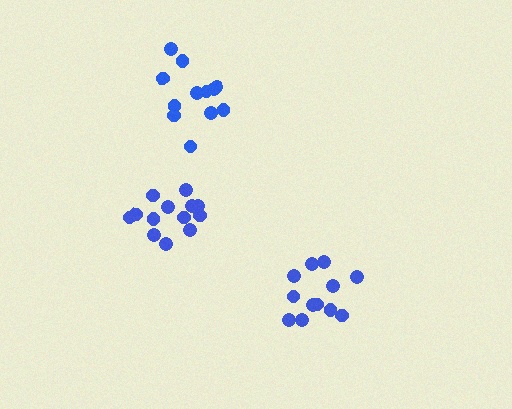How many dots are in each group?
Group 1: 12 dots, Group 2: 12 dots, Group 3: 13 dots (37 total).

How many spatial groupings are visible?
There are 3 spatial groupings.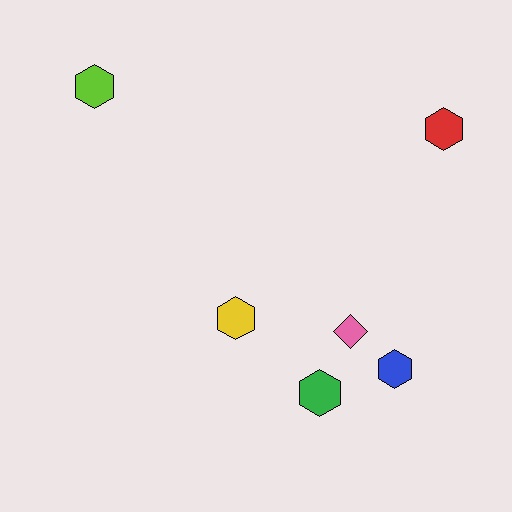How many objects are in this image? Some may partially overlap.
There are 6 objects.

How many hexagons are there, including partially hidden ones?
There are 5 hexagons.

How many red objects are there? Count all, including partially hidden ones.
There is 1 red object.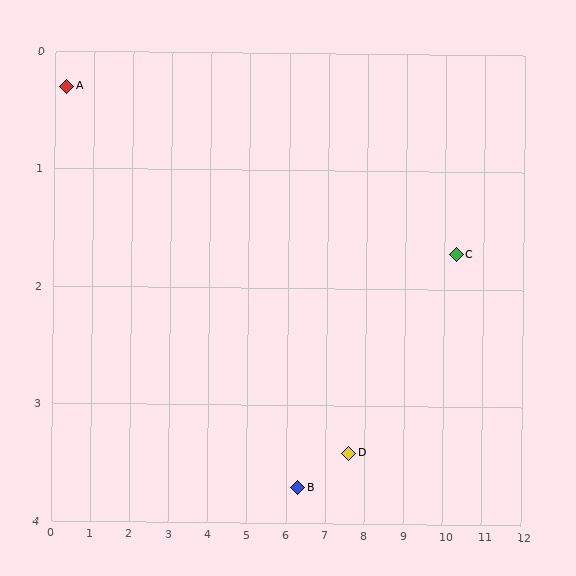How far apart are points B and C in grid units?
Points B and C are about 4.5 grid units apart.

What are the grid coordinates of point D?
Point D is at approximately (7.6, 3.4).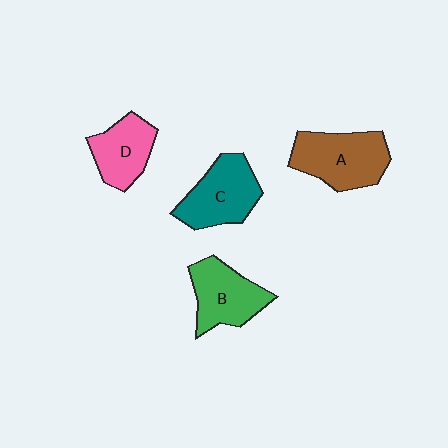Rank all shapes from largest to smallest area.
From largest to smallest: A (brown), C (teal), B (green), D (pink).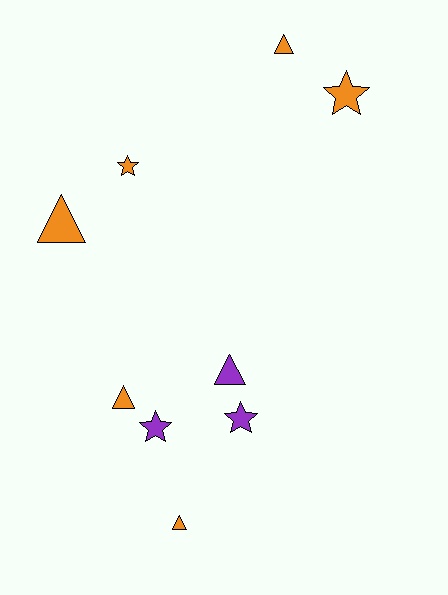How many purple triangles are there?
There is 1 purple triangle.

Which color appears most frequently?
Orange, with 6 objects.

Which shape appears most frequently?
Triangle, with 5 objects.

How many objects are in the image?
There are 9 objects.